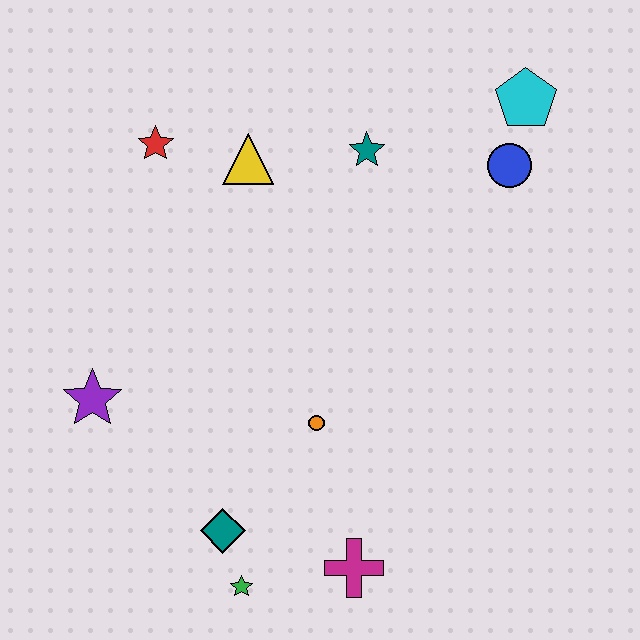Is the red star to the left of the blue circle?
Yes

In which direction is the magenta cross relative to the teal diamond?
The magenta cross is to the right of the teal diamond.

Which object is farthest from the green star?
The cyan pentagon is farthest from the green star.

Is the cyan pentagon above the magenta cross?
Yes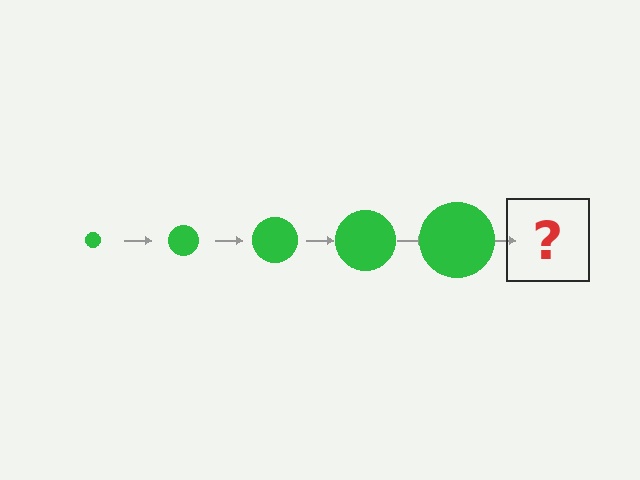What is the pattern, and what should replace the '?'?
The pattern is that the circle gets progressively larger each step. The '?' should be a green circle, larger than the previous one.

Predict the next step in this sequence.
The next step is a green circle, larger than the previous one.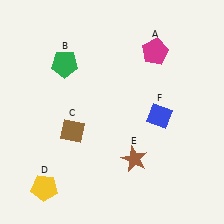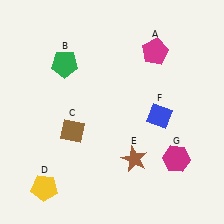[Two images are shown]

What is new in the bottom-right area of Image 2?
A magenta hexagon (G) was added in the bottom-right area of Image 2.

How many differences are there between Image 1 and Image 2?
There is 1 difference between the two images.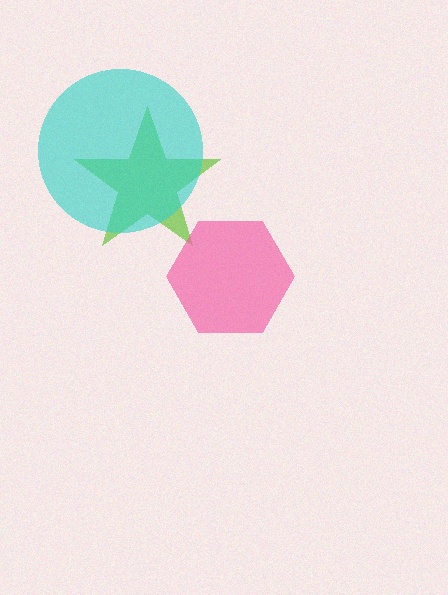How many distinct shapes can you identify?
There are 3 distinct shapes: a lime star, a pink hexagon, a cyan circle.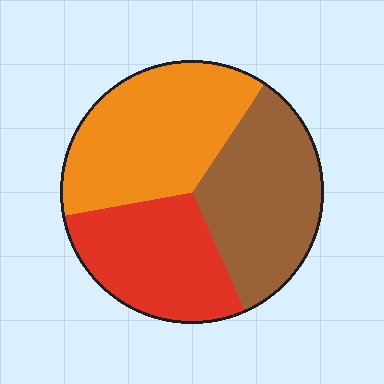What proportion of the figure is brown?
Brown takes up about one third (1/3) of the figure.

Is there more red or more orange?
Orange.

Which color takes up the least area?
Red, at roughly 30%.